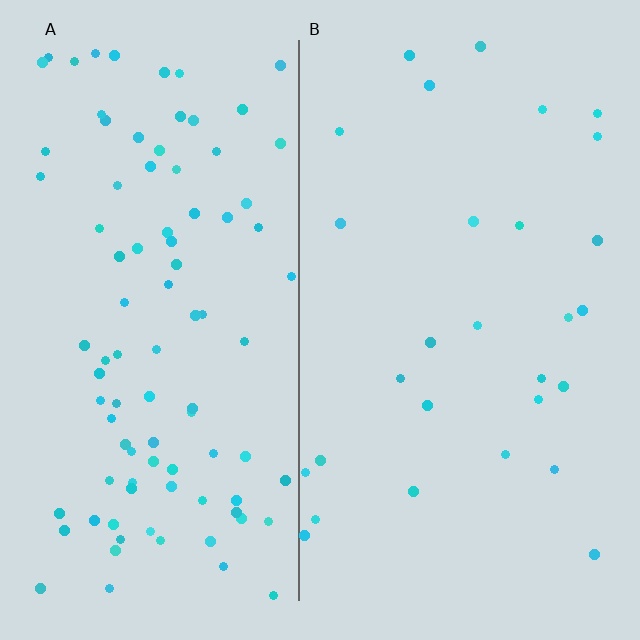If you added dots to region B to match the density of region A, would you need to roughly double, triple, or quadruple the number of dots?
Approximately triple.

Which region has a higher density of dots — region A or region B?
A (the left).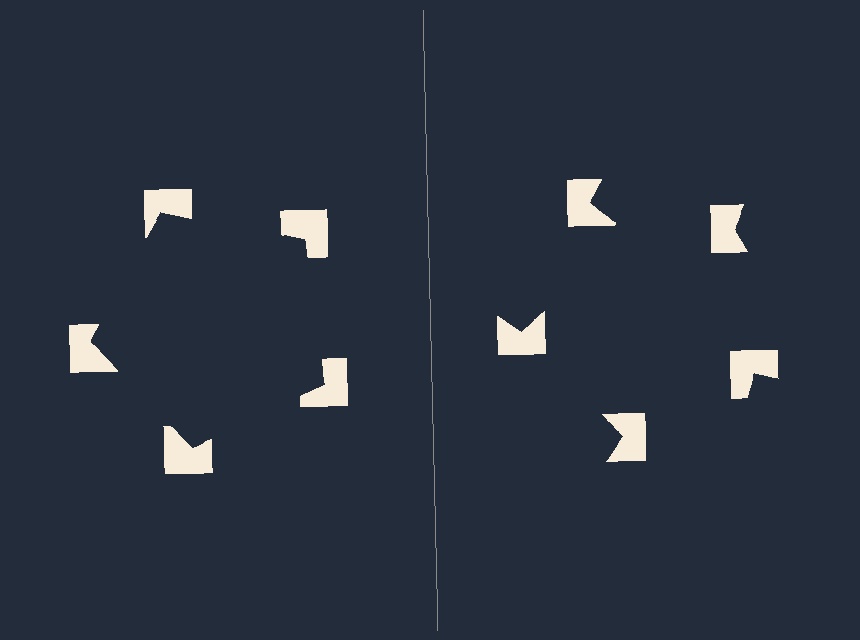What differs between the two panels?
The notched squares are positioned identically on both sides; only the wedge orientations differ. On the left they align to a pentagon; on the right they are misaligned.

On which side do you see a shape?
An illusory pentagon appears on the left side. On the right side the wedge cuts are rotated, so no coherent shape forms.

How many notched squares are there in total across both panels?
10 — 5 on each side.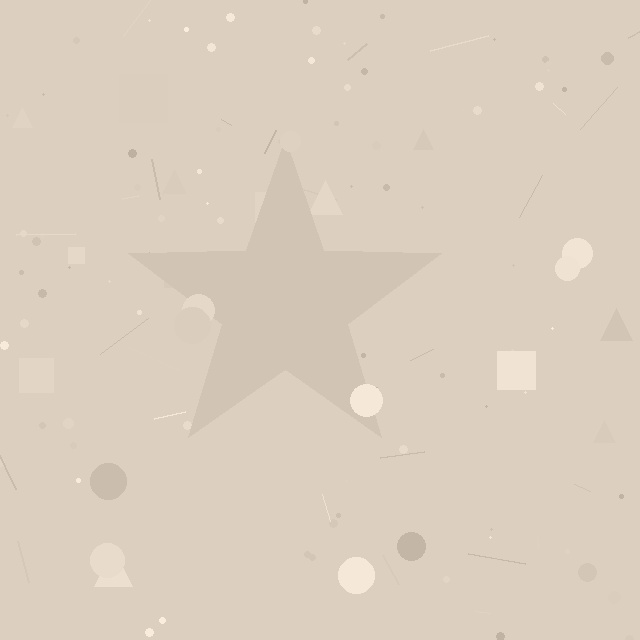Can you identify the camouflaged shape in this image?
The camouflaged shape is a star.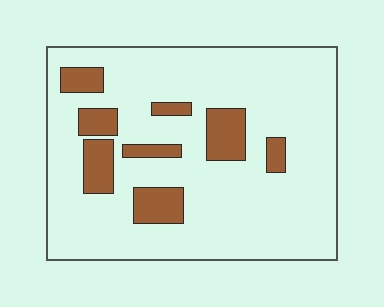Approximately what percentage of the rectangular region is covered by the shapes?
Approximately 15%.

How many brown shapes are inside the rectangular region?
8.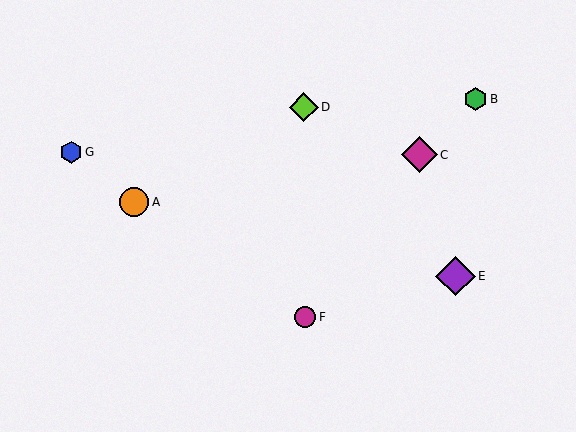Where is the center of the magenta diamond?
The center of the magenta diamond is at (419, 155).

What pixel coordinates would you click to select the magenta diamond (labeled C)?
Click at (419, 155) to select the magenta diamond C.